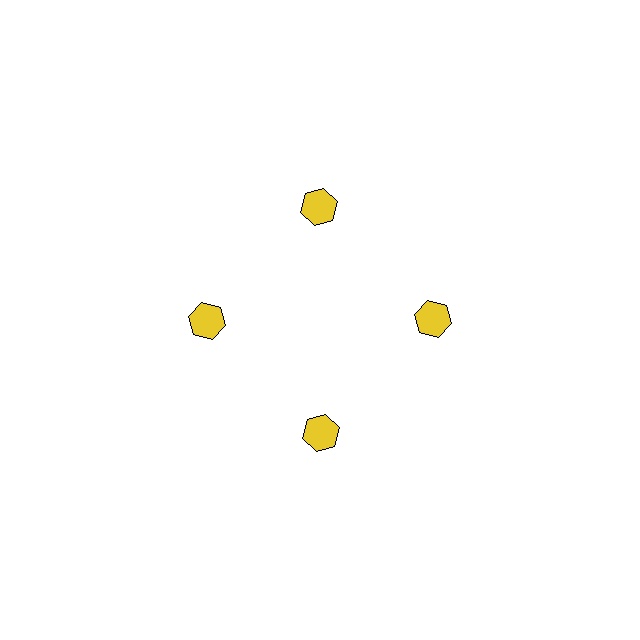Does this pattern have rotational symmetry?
Yes, this pattern has 4-fold rotational symmetry. It looks the same after rotating 90 degrees around the center.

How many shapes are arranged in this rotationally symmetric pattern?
There are 4 shapes, arranged in 4 groups of 1.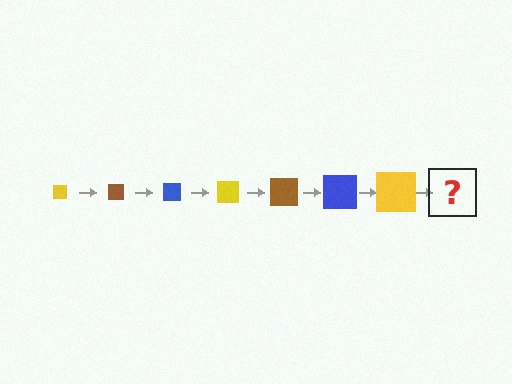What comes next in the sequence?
The next element should be a brown square, larger than the previous one.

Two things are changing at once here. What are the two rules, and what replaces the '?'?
The two rules are that the square grows larger each step and the color cycles through yellow, brown, and blue. The '?' should be a brown square, larger than the previous one.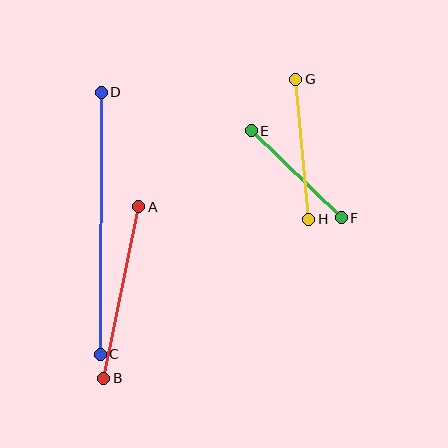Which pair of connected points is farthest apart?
Points C and D are farthest apart.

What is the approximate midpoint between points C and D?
The midpoint is at approximately (101, 223) pixels.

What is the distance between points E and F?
The distance is approximately 125 pixels.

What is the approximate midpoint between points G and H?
The midpoint is at approximately (302, 149) pixels.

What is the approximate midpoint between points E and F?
The midpoint is at approximately (296, 174) pixels.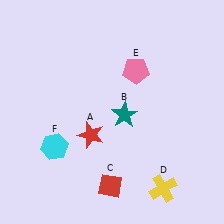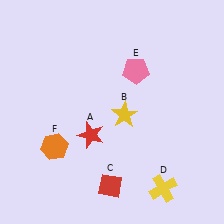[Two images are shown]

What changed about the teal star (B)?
In Image 1, B is teal. In Image 2, it changed to yellow.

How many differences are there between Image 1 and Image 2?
There are 2 differences between the two images.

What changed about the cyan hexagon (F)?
In Image 1, F is cyan. In Image 2, it changed to orange.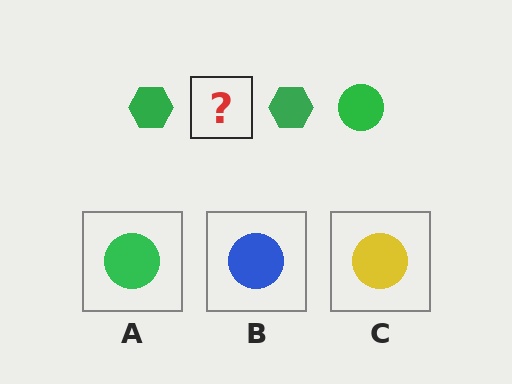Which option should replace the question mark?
Option A.